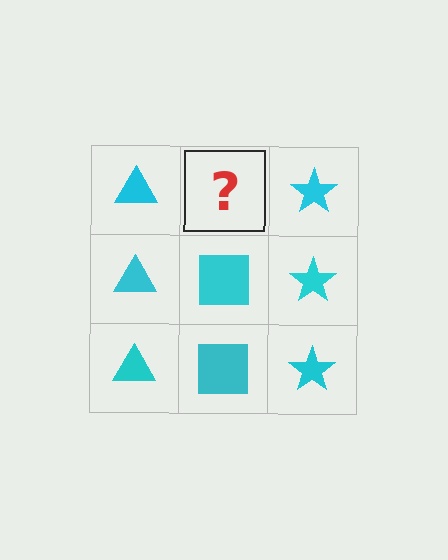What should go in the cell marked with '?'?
The missing cell should contain a cyan square.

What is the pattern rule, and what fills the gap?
The rule is that each column has a consistent shape. The gap should be filled with a cyan square.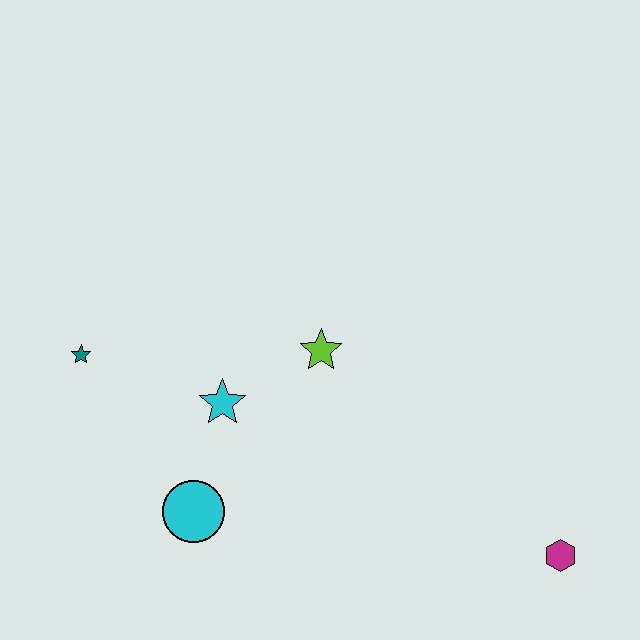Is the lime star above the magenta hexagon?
Yes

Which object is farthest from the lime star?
The magenta hexagon is farthest from the lime star.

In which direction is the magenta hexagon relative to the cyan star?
The magenta hexagon is to the right of the cyan star.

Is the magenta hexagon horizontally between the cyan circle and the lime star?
No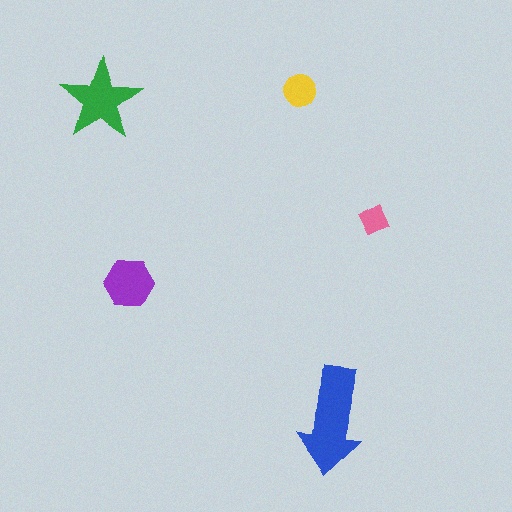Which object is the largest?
The blue arrow.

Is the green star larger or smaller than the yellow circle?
Larger.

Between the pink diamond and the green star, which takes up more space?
The green star.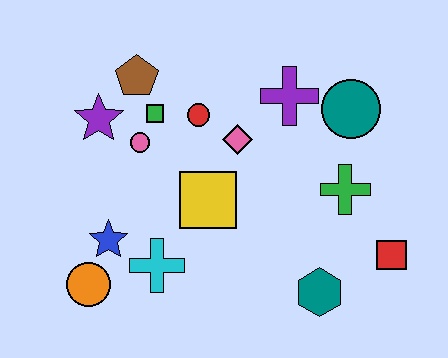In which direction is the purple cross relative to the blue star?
The purple cross is to the right of the blue star.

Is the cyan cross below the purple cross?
Yes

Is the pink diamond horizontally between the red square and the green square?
Yes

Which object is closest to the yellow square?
The pink diamond is closest to the yellow square.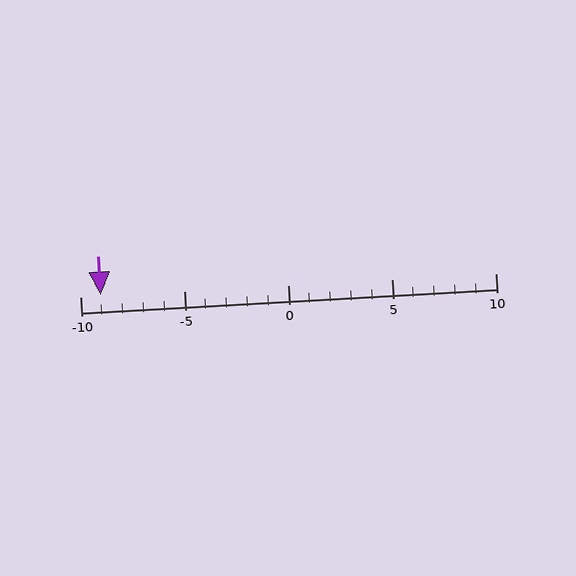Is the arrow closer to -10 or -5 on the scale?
The arrow is closer to -10.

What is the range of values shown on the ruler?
The ruler shows values from -10 to 10.